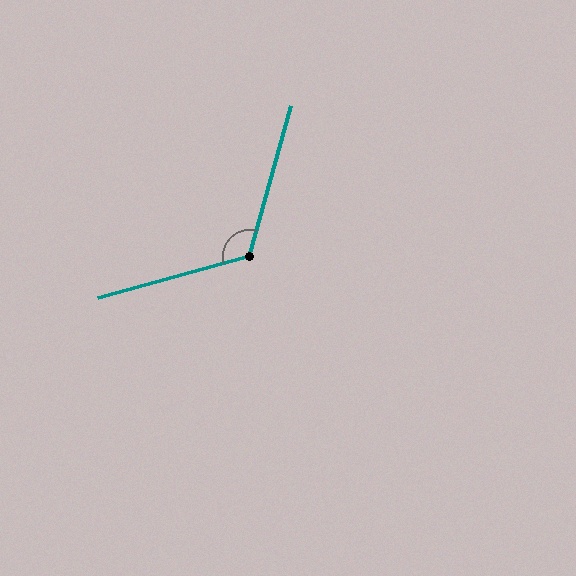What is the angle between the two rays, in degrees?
Approximately 121 degrees.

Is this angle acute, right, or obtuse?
It is obtuse.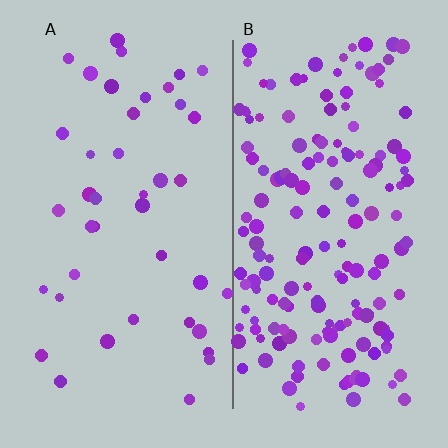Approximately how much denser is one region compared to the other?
Approximately 4.0× — region B over region A.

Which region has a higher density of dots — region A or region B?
B (the right).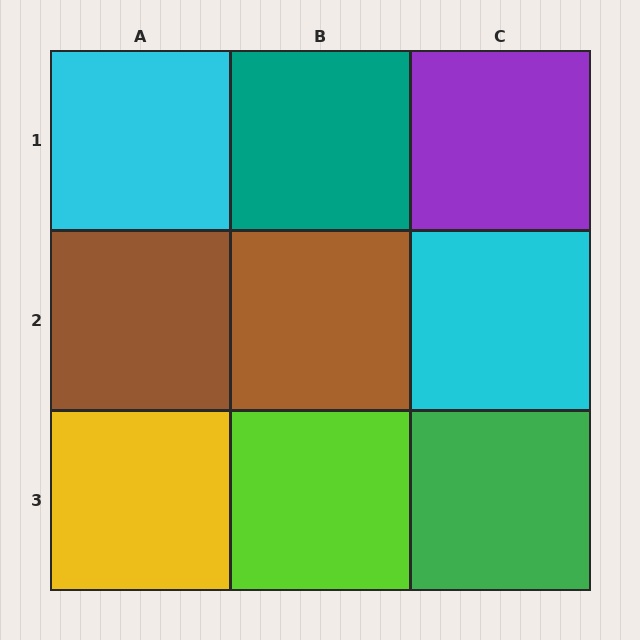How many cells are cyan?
2 cells are cyan.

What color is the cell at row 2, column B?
Brown.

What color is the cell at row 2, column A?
Brown.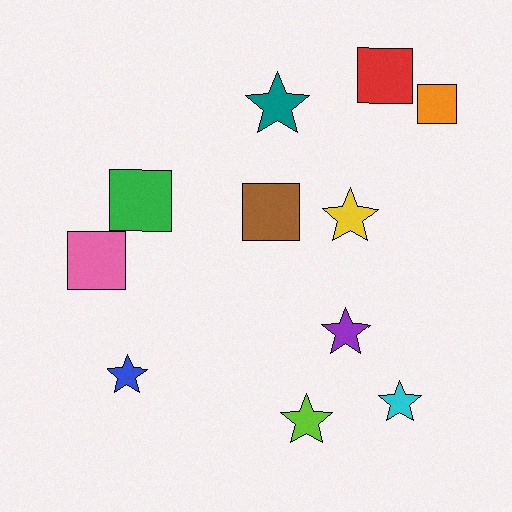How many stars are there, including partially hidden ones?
There are 6 stars.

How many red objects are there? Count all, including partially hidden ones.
There is 1 red object.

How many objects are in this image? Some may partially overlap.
There are 11 objects.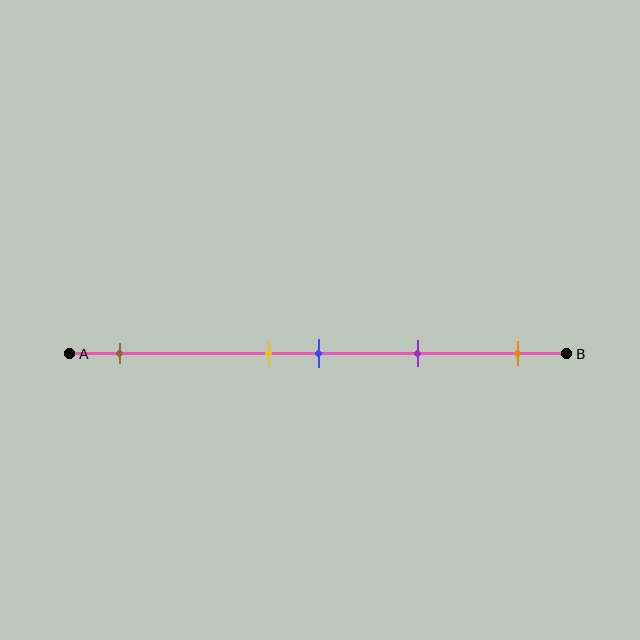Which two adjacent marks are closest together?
The yellow and blue marks are the closest adjacent pair.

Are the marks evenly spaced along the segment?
No, the marks are not evenly spaced.